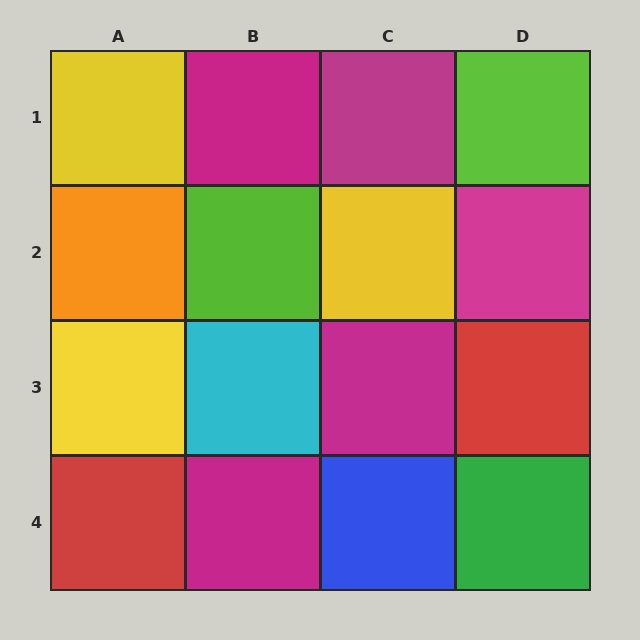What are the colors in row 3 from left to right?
Yellow, cyan, magenta, red.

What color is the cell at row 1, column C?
Magenta.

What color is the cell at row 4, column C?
Blue.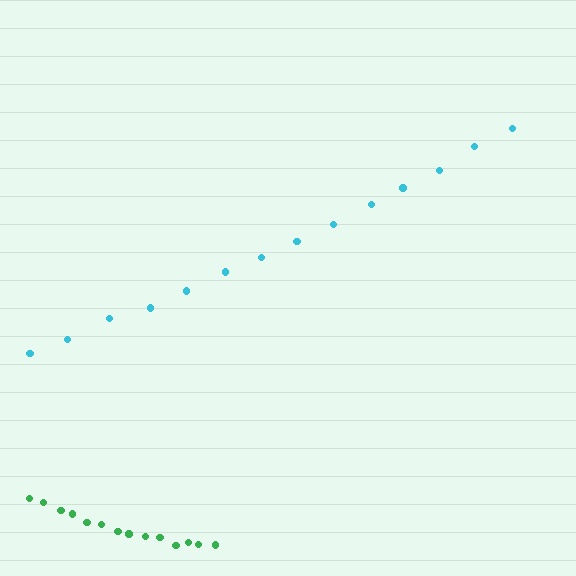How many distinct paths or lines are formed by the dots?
There are 2 distinct paths.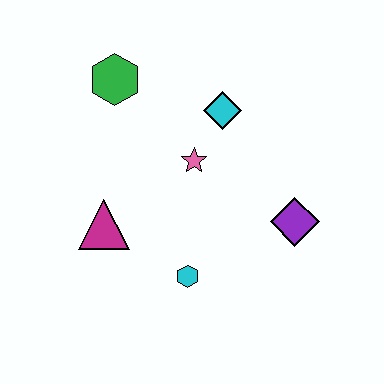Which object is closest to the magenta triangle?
The cyan hexagon is closest to the magenta triangle.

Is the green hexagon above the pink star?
Yes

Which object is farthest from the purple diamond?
The green hexagon is farthest from the purple diamond.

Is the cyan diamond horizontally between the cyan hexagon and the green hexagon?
No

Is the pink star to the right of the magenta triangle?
Yes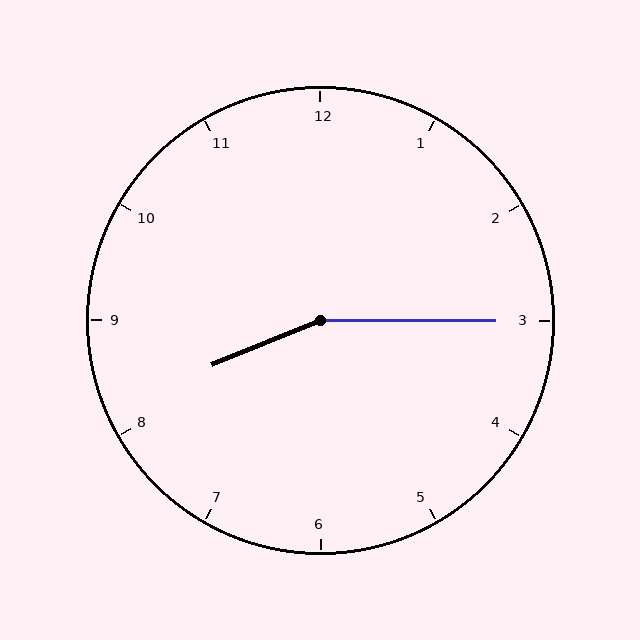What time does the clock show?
8:15.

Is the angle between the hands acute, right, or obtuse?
It is obtuse.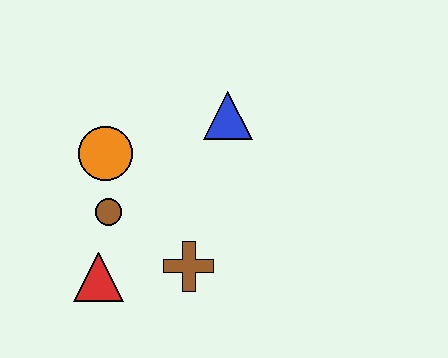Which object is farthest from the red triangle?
The blue triangle is farthest from the red triangle.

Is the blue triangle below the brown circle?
No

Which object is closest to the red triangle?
The brown circle is closest to the red triangle.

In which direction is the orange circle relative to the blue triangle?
The orange circle is to the left of the blue triangle.